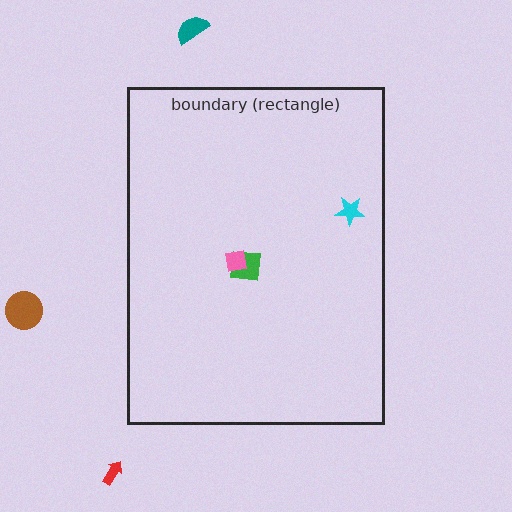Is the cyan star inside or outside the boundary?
Inside.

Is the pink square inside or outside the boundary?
Inside.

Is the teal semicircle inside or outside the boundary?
Outside.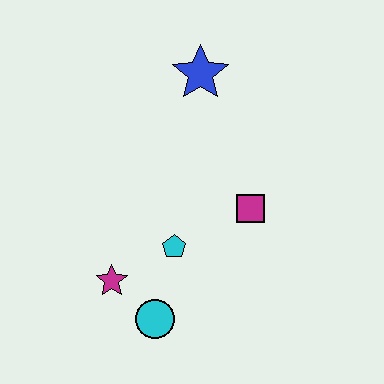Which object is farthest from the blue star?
The cyan circle is farthest from the blue star.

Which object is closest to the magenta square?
The cyan pentagon is closest to the magenta square.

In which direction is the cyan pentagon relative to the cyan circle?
The cyan pentagon is above the cyan circle.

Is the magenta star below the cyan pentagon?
Yes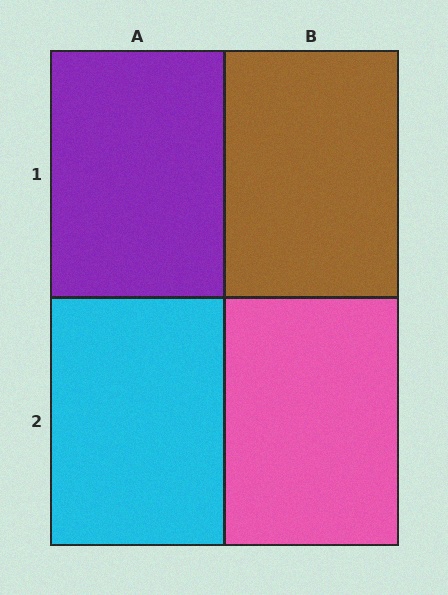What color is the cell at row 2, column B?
Pink.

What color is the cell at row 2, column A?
Cyan.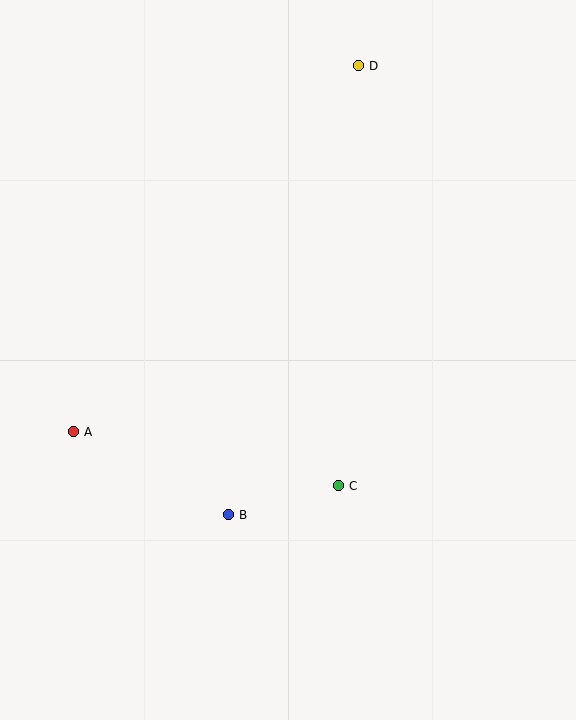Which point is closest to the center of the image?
Point C at (338, 486) is closest to the center.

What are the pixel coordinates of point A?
Point A is at (73, 432).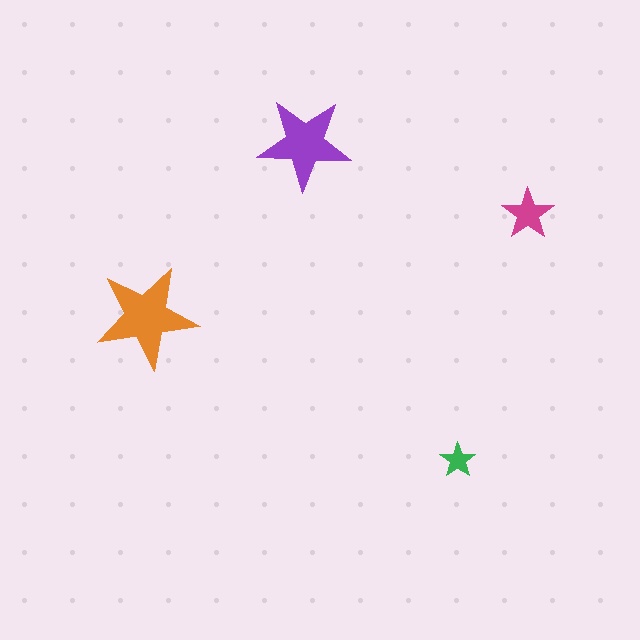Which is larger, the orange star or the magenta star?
The orange one.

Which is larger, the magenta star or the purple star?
The purple one.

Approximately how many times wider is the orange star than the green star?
About 3 times wider.